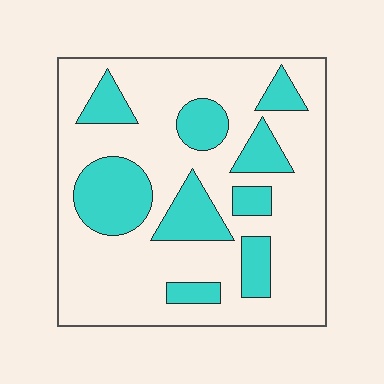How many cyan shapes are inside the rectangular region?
9.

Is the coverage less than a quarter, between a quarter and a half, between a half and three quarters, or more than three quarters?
Between a quarter and a half.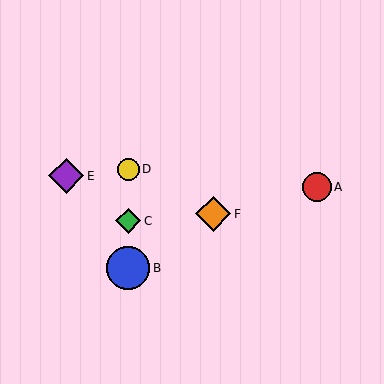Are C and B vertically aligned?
Yes, both are at x≈128.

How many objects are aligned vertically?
3 objects (B, C, D) are aligned vertically.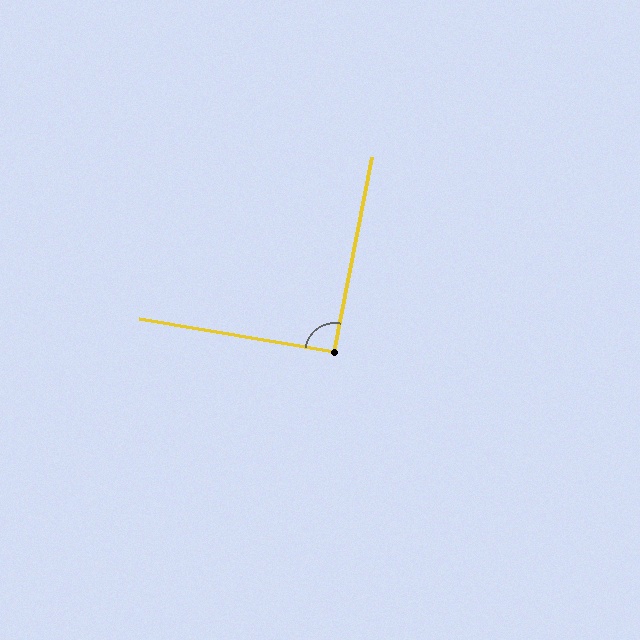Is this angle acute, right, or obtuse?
It is approximately a right angle.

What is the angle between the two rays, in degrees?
Approximately 91 degrees.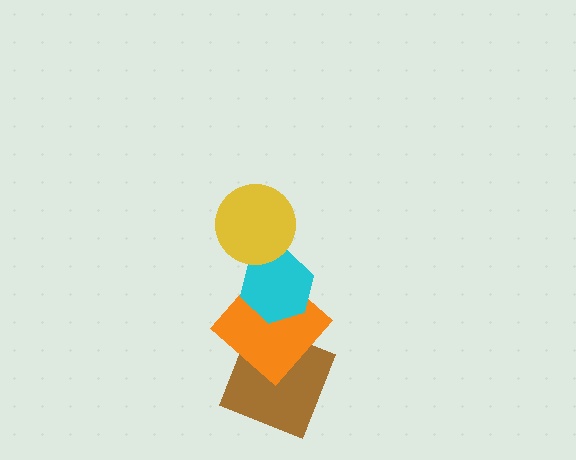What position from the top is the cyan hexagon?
The cyan hexagon is 2nd from the top.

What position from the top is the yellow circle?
The yellow circle is 1st from the top.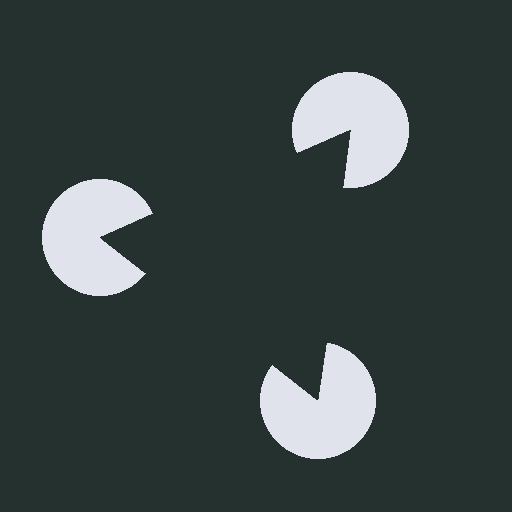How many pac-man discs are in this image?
There are 3 — one at each vertex of the illusory triangle.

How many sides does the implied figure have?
3 sides.